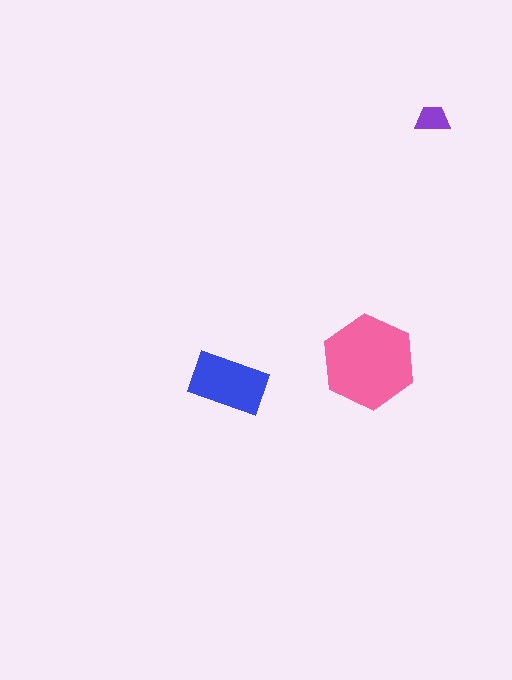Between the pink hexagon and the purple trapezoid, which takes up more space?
The pink hexagon.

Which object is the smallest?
The purple trapezoid.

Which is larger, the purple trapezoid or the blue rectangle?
The blue rectangle.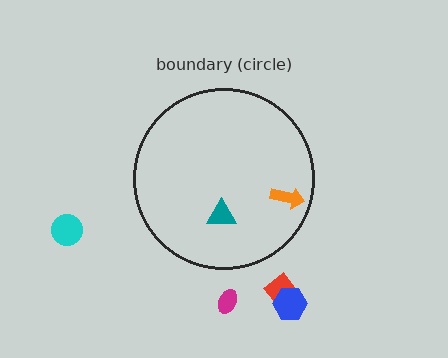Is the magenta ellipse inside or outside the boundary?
Outside.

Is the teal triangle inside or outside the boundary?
Inside.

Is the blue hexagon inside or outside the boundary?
Outside.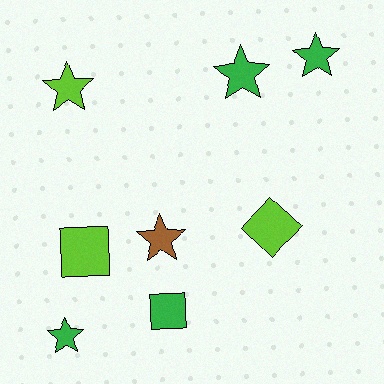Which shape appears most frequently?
Star, with 5 objects.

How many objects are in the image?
There are 8 objects.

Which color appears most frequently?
Green, with 4 objects.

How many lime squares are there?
There is 1 lime square.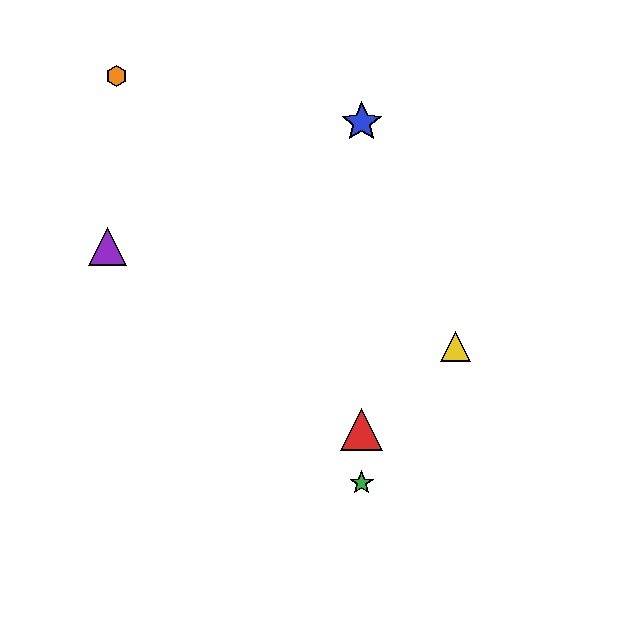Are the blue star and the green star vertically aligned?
Yes, both are at x≈362.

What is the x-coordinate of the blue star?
The blue star is at x≈362.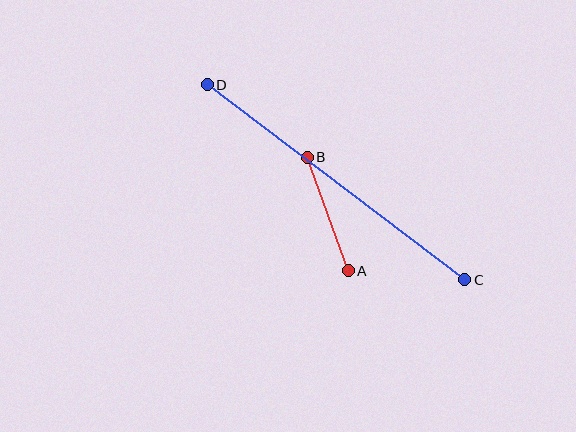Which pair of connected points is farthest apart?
Points C and D are farthest apart.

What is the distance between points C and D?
The distance is approximately 323 pixels.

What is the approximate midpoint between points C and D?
The midpoint is at approximately (336, 182) pixels.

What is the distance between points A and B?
The distance is approximately 120 pixels.